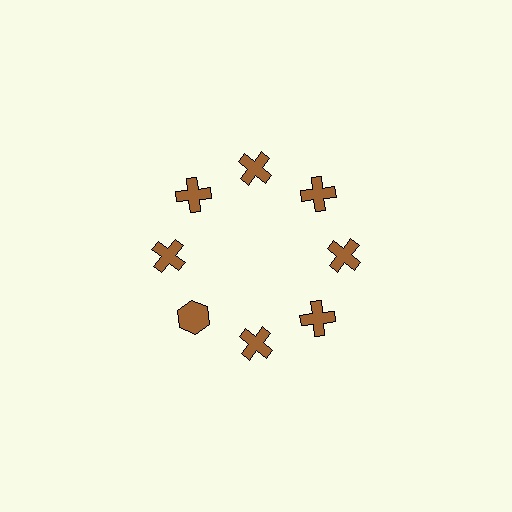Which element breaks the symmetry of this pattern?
The brown hexagon at roughly the 8 o'clock position breaks the symmetry. All other shapes are brown crosses.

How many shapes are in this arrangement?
There are 8 shapes arranged in a ring pattern.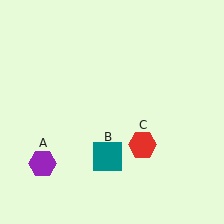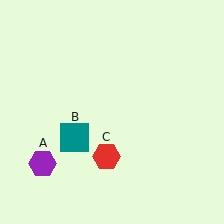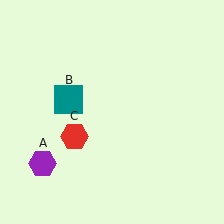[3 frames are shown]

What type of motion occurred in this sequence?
The teal square (object B), red hexagon (object C) rotated clockwise around the center of the scene.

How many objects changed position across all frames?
2 objects changed position: teal square (object B), red hexagon (object C).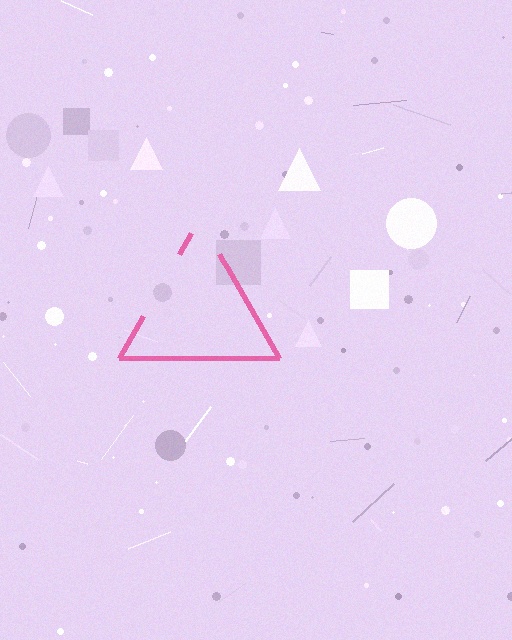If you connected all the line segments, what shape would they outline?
They would outline a triangle.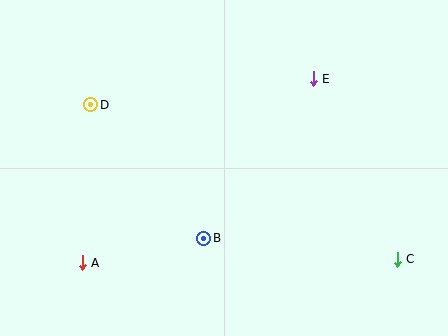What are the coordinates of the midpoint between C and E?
The midpoint between C and E is at (355, 169).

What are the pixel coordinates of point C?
Point C is at (397, 259).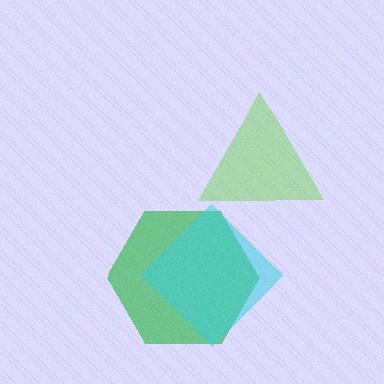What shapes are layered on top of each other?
The layered shapes are: a green hexagon, a cyan diamond, a lime triangle.